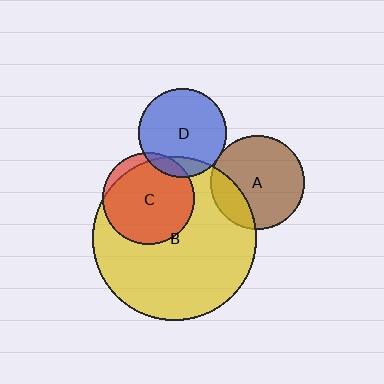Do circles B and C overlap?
Yes.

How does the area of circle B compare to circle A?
Approximately 3.0 times.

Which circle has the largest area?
Circle B (yellow).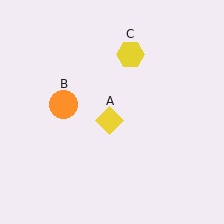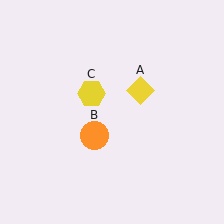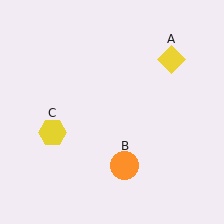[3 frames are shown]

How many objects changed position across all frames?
3 objects changed position: yellow diamond (object A), orange circle (object B), yellow hexagon (object C).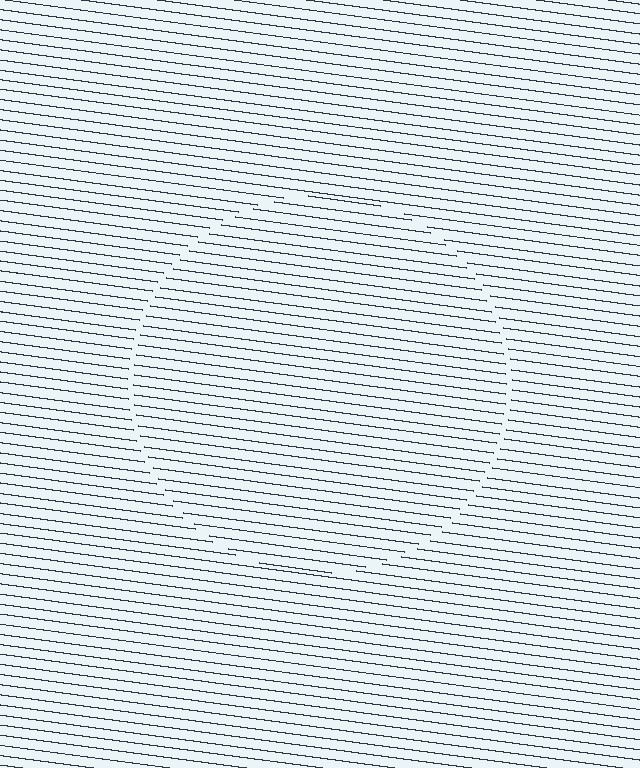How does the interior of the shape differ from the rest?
The interior of the shape contains the same grating, shifted by half a period — the contour is defined by the phase discontinuity where line-ends from the inner and outer gratings abut.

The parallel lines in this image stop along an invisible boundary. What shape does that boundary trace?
An illusory circle. The interior of the shape contains the same grating, shifted by half a period — the contour is defined by the phase discontinuity where line-ends from the inner and outer gratings abut.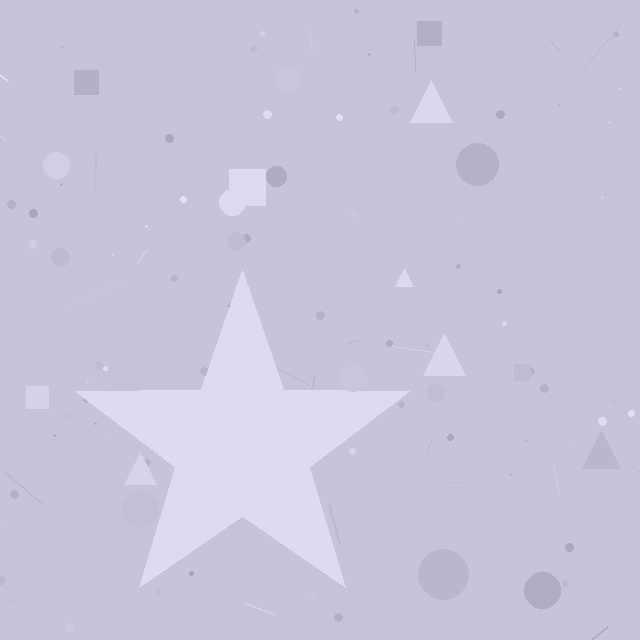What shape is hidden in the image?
A star is hidden in the image.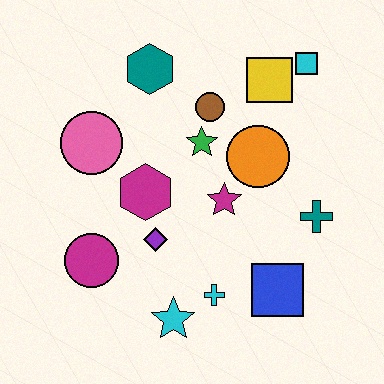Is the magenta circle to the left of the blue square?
Yes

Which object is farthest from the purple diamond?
The cyan square is farthest from the purple diamond.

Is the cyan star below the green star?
Yes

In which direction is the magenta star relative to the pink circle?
The magenta star is to the right of the pink circle.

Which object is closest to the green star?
The brown circle is closest to the green star.